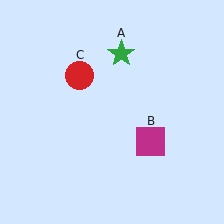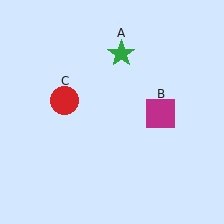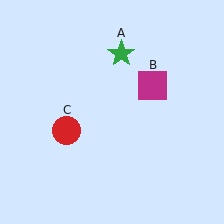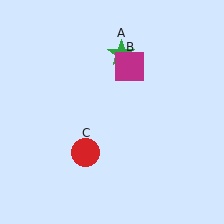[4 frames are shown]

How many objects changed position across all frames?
2 objects changed position: magenta square (object B), red circle (object C).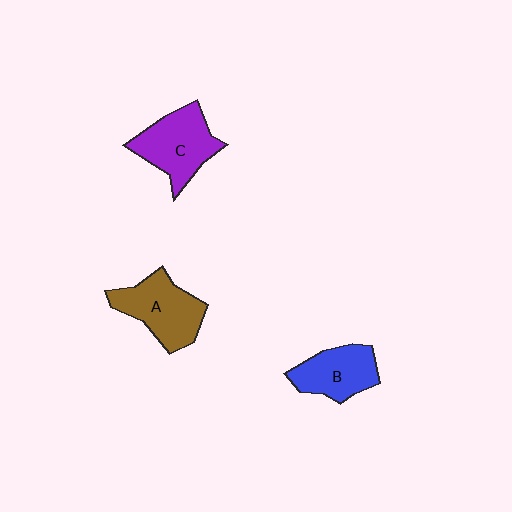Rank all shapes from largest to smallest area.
From largest to smallest: C (purple), A (brown), B (blue).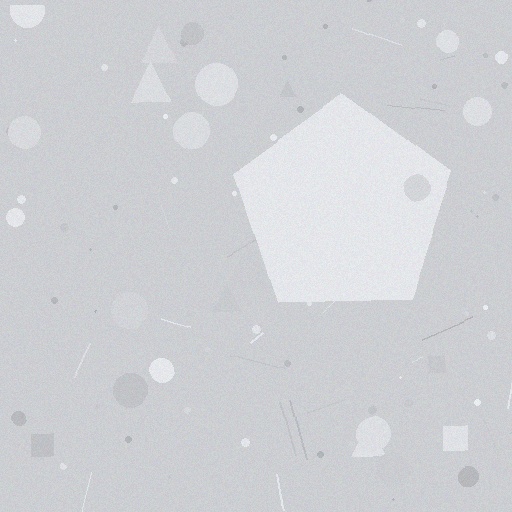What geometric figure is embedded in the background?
A pentagon is embedded in the background.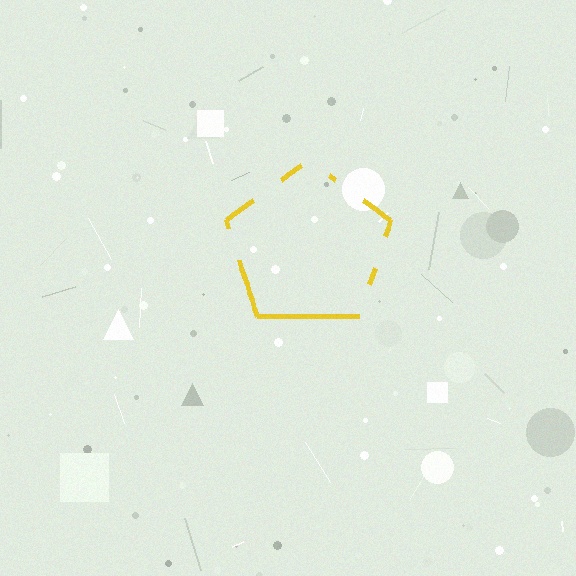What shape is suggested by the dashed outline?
The dashed outline suggests a pentagon.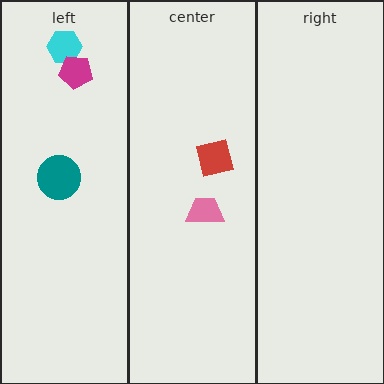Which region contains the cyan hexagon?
The left region.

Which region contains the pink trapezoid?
The center region.